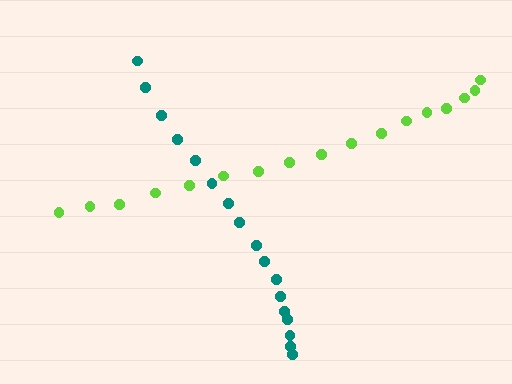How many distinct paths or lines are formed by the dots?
There are 2 distinct paths.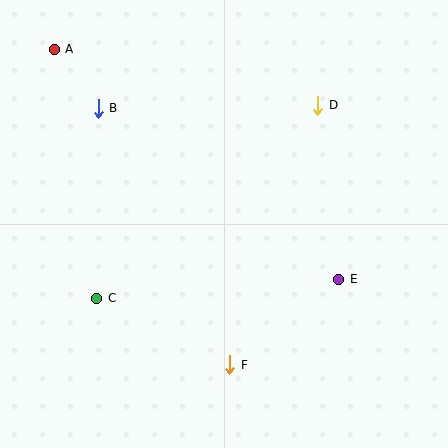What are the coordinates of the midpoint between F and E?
The midpoint between F and E is at (284, 322).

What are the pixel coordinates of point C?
Point C is at (97, 298).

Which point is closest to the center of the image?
Point E at (339, 279) is closest to the center.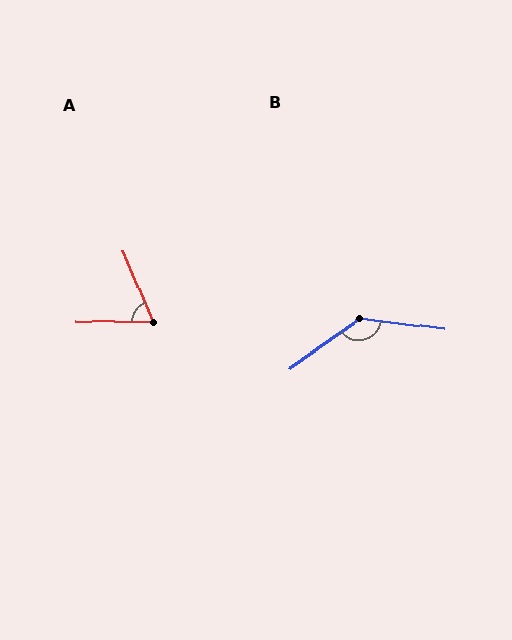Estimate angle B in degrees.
Approximately 137 degrees.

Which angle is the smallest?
A, at approximately 67 degrees.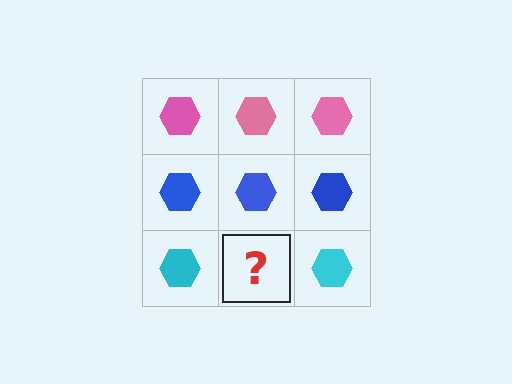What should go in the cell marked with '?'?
The missing cell should contain a cyan hexagon.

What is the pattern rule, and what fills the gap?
The rule is that each row has a consistent color. The gap should be filled with a cyan hexagon.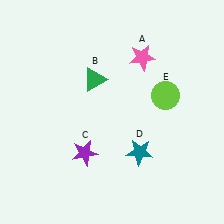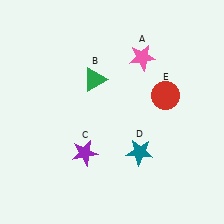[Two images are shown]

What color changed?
The circle (E) changed from lime in Image 1 to red in Image 2.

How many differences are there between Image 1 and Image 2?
There is 1 difference between the two images.